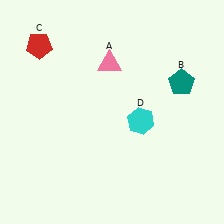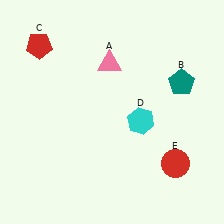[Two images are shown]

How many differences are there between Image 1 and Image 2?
There is 1 difference between the two images.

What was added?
A red circle (E) was added in Image 2.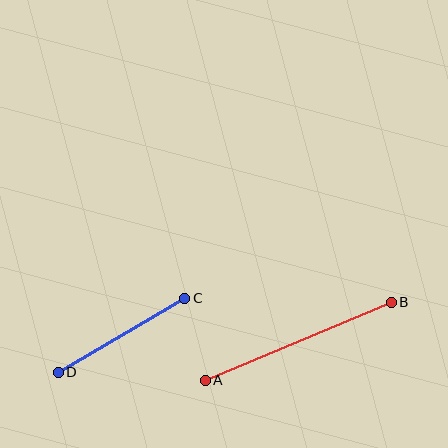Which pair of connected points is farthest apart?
Points A and B are farthest apart.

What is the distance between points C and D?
The distance is approximately 146 pixels.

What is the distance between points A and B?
The distance is approximately 202 pixels.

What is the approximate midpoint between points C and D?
The midpoint is at approximately (122, 335) pixels.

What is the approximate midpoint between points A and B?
The midpoint is at approximately (298, 341) pixels.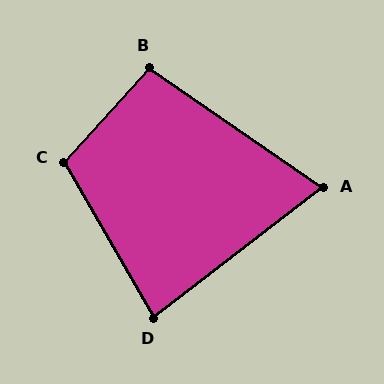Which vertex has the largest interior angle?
C, at approximately 108 degrees.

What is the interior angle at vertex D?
Approximately 83 degrees (acute).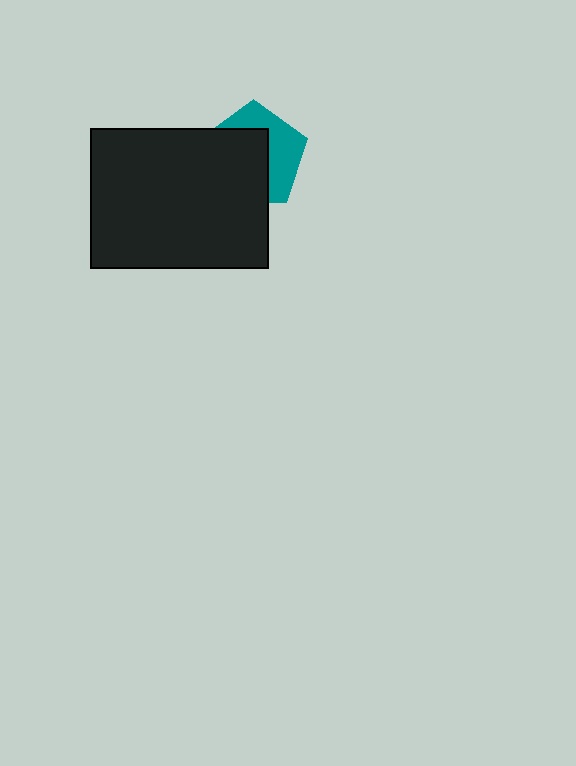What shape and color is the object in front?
The object in front is a black rectangle.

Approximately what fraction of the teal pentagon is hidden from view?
Roughly 58% of the teal pentagon is hidden behind the black rectangle.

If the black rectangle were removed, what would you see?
You would see the complete teal pentagon.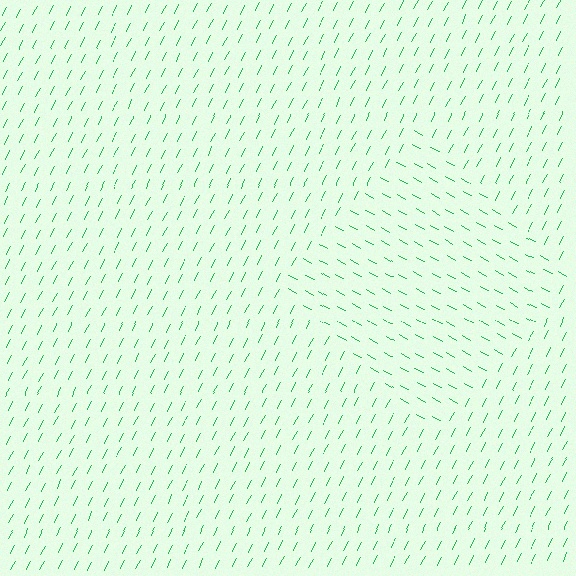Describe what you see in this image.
The image is filled with small green line segments. A diamond region in the image has lines oriented differently from the surrounding lines, creating a visible texture boundary.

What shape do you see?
I see a diamond.